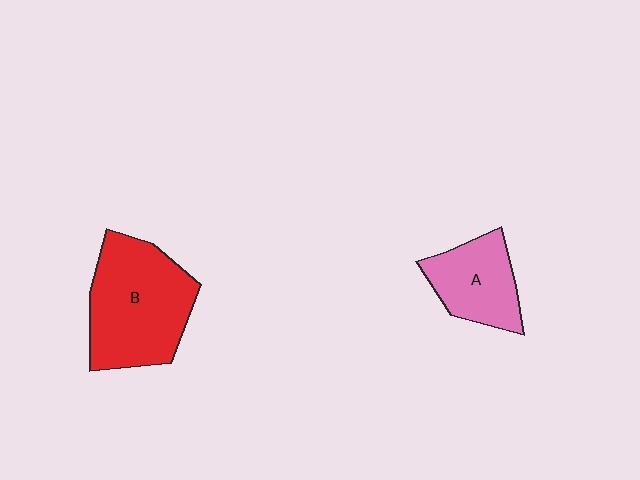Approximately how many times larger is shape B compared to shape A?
Approximately 1.7 times.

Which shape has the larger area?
Shape B (red).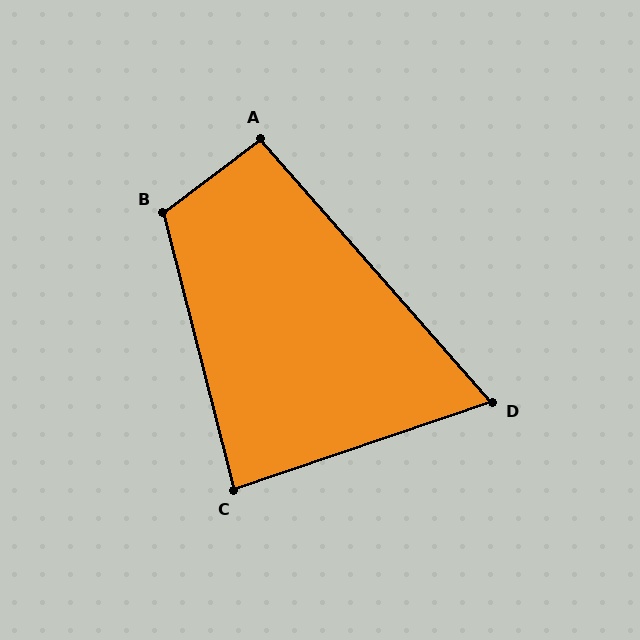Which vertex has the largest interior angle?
B, at approximately 113 degrees.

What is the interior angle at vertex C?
Approximately 86 degrees (approximately right).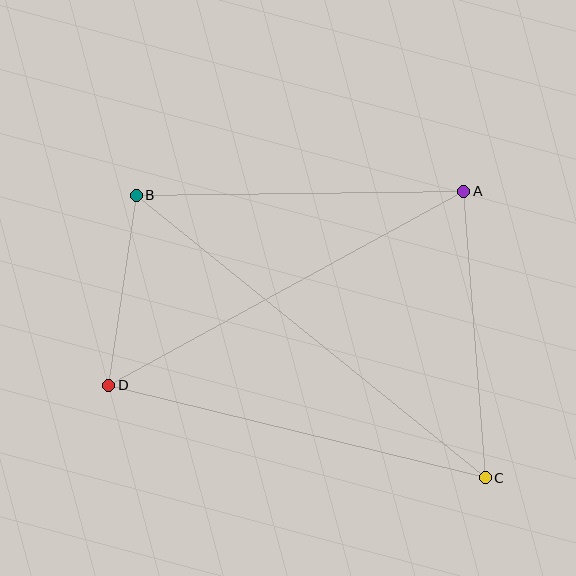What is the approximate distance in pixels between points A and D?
The distance between A and D is approximately 405 pixels.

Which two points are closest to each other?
Points B and D are closest to each other.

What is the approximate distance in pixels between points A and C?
The distance between A and C is approximately 287 pixels.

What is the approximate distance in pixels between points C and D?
The distance between C and D is approximately 388 pixels.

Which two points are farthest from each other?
Points B and C are farthest from each other.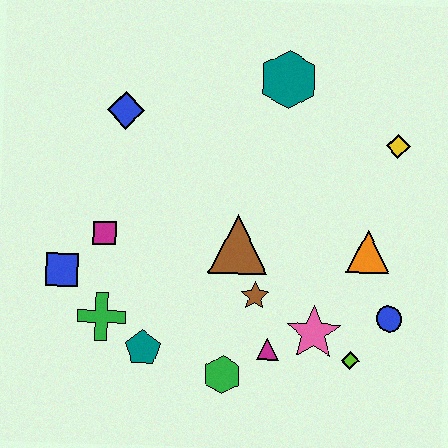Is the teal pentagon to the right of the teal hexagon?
No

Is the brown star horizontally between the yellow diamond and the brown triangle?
Yes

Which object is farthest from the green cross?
The yellow diamond is farthest from the green cross.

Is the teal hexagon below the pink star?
No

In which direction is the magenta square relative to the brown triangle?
The magenta square is to the left of the brown triangle.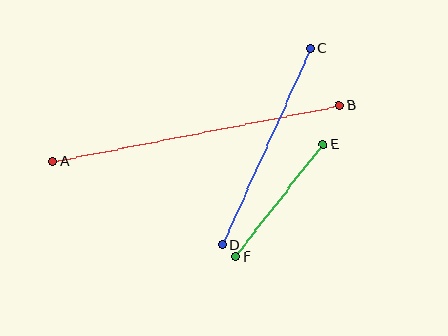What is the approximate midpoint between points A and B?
The midpoint is at approximately (196, 133) pixels.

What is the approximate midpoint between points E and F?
The midpoint is at approximately (279, 200) pixels.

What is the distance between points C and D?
The distance is approximately 216 pixels.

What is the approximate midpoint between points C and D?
The midpoint is at approximately (266, 147) pixels.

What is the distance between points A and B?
The distance is approximately 292 pixels.